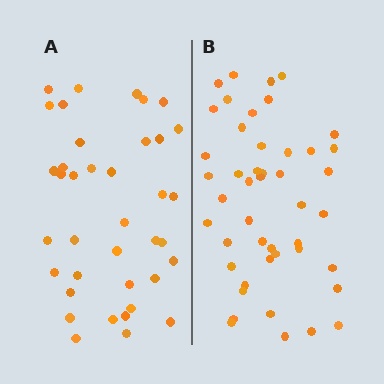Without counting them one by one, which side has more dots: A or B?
Region B (the right region) has more dots.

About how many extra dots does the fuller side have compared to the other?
Region B has roughly 8 or so more dots than region A.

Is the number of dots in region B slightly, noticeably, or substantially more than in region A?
Region B has only slightly more — the two regions are fairly close. The ratio is roughly 1.2 to 1.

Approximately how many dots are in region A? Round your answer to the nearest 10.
About 40 dots. (The exact count is 38, which rounds to 40.)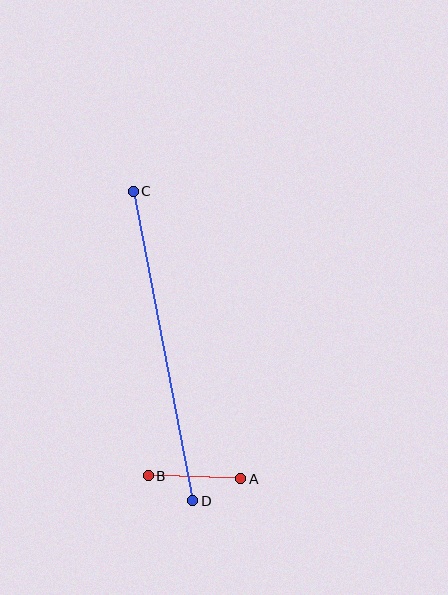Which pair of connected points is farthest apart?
Points C and D are farthest apart.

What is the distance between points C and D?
The distance is approximately 315 pixels.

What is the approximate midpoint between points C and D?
The midpoint is at approximately (163, 346) pixels.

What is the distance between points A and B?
The distance is approximately 93 pixels.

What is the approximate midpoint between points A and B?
The midpoint is at approximately (195, 477) pixels.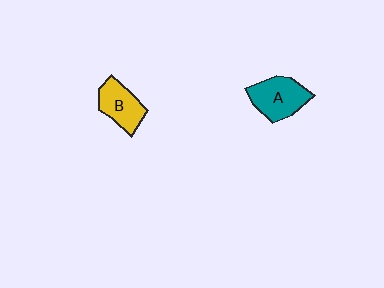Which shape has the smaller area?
Shape B (yellow).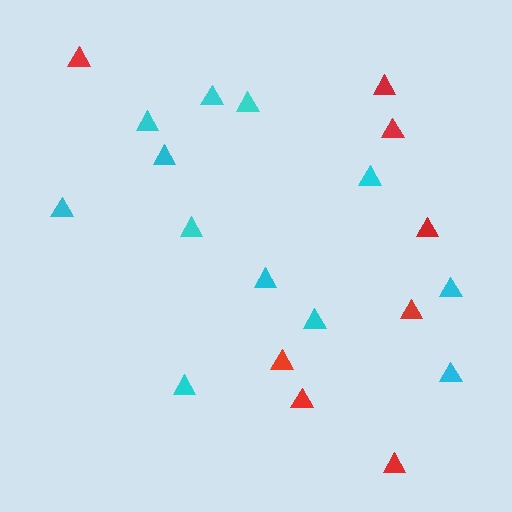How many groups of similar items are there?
There are 2 groups: one group of cyan triangles (12) and one group of red triangles (8).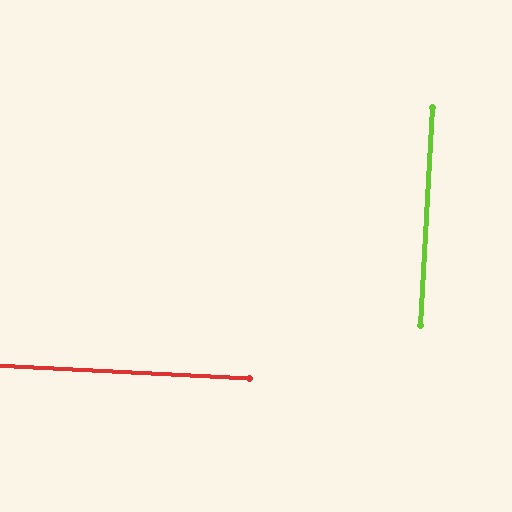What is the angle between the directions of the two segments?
Approximately 90 degrees.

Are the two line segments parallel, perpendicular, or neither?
Perpendicular — they meet at approximately 90°.